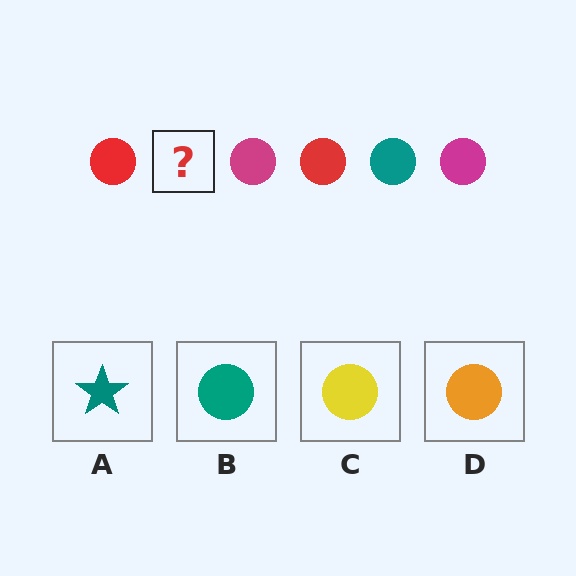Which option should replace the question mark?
Option B.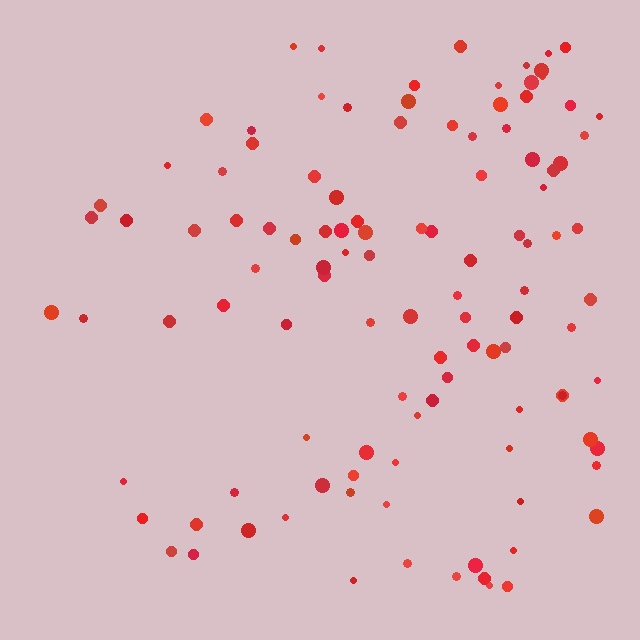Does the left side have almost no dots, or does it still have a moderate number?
Still a moderate number, just noticeably fewer than the right.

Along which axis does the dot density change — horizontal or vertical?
Horizontal.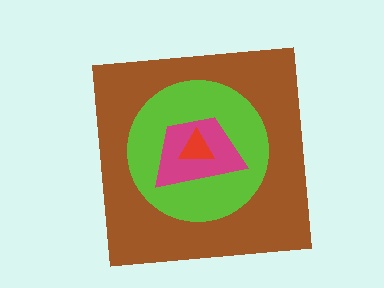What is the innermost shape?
The red triangle.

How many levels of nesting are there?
4.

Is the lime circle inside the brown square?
Yes.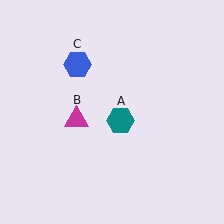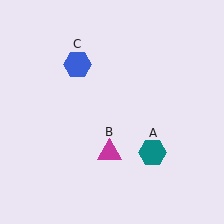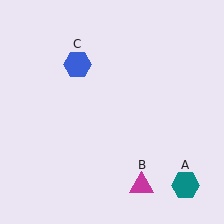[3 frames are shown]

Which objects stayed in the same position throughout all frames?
Blue hexagon (object C) remained stationary.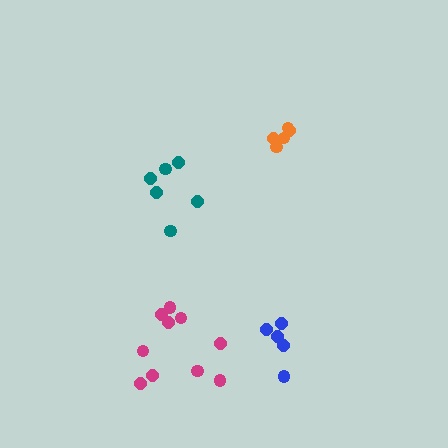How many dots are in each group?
Group 1: 10 dots, Group 2: 6 dots, Group 3: 5 dots, Group 4: 5 dots (26 total).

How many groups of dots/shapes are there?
There are 4 groups.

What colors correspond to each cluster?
The clusters are colored: magenta, teal, blue, orange.